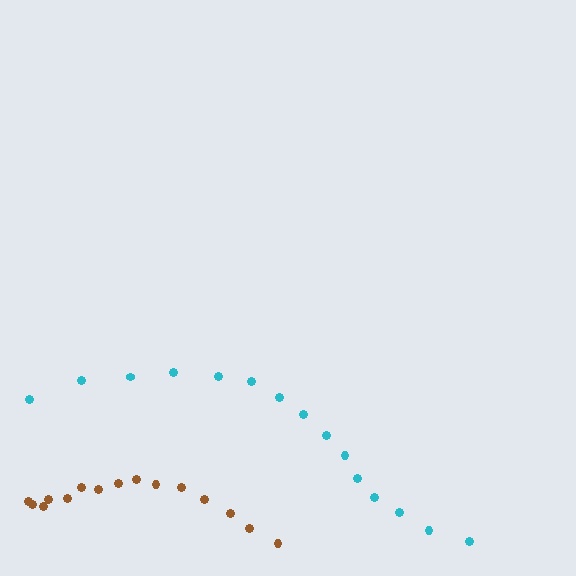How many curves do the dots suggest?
There are 2 distinct paths.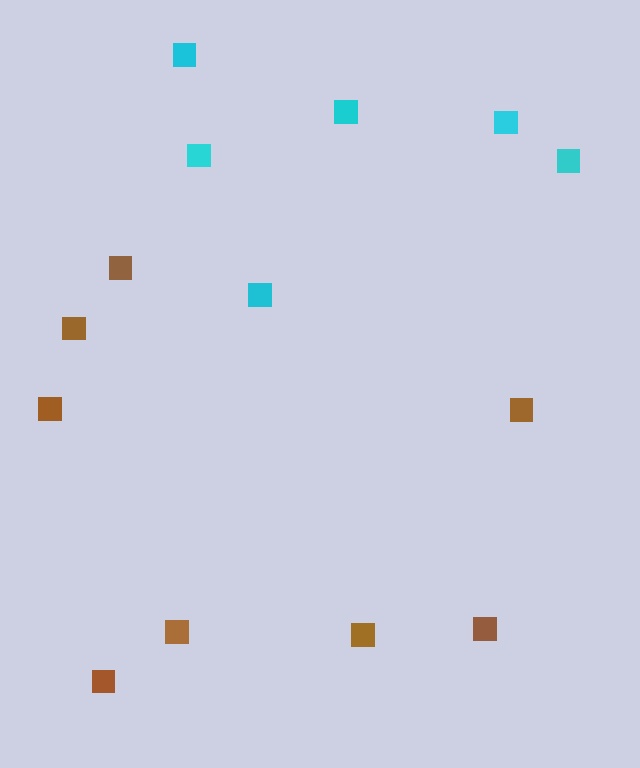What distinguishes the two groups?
There are 2 groups: one group of brown squares (8) and one group of cyan squares (6).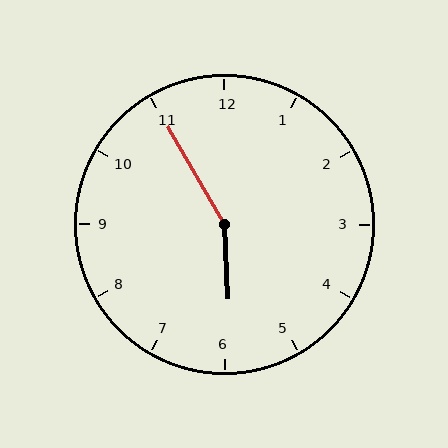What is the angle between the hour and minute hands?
Approximately 152 degrees.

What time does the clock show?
5:55.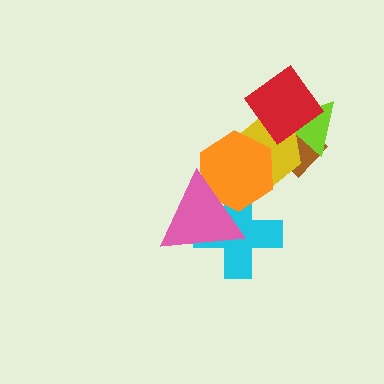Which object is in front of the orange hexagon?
The pink triangle is in front of the orange hexagon.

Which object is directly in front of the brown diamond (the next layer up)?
The lime triangle is directly in front of the brown diamond.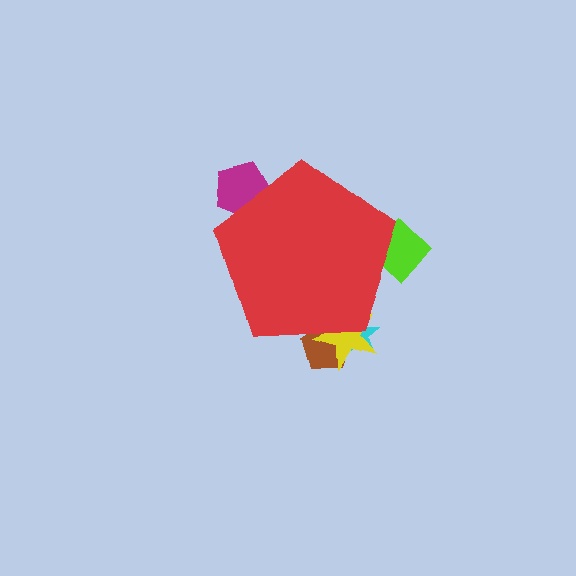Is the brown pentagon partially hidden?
Yes, the brown pentagon is partially hidden behind the red pentagon.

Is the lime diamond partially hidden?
Yes, the lime diamond is partially hidden behind the red pentagon.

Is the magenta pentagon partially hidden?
Yes, the magenta pentagon is partially hidden behind the red pentagon.